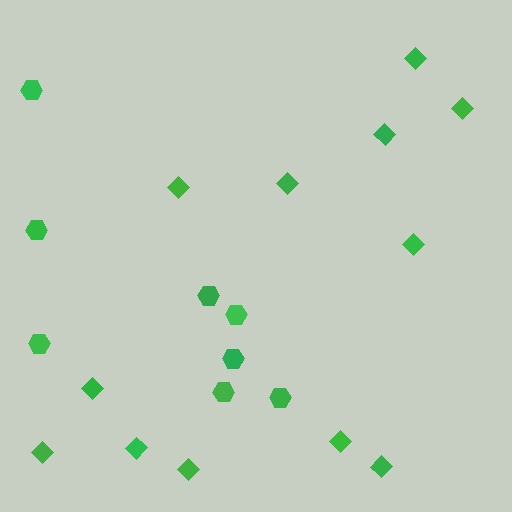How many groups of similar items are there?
There are 2 groups: one group of diamonds (12) and one group of hexagons (8).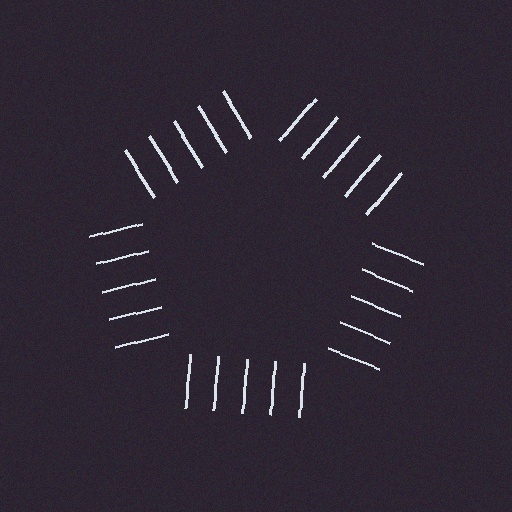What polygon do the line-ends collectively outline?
An illusory pentagon — the line segments terminate on its edges but no continuous stroke is drawn.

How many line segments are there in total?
25 — 5 along each of the 5 edges.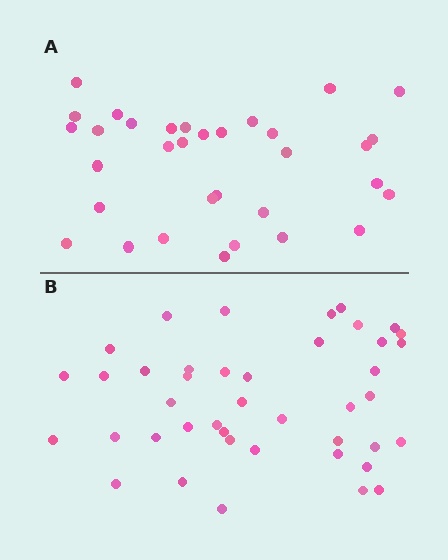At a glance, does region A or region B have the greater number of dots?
Region B (the bottom region) has more dots.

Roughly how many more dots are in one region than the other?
Region B has roughly 8 or so more dots than region A.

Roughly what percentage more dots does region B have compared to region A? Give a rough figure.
About 25% more.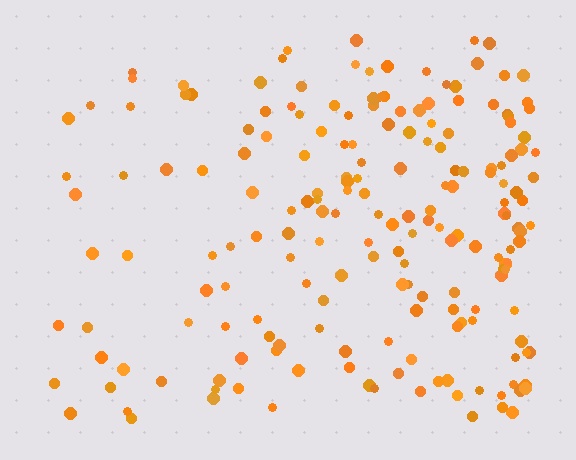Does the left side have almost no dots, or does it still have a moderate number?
Still a moderate number, just noticeably fewer than the right.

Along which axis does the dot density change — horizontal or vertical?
Horizontal.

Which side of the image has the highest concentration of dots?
The right.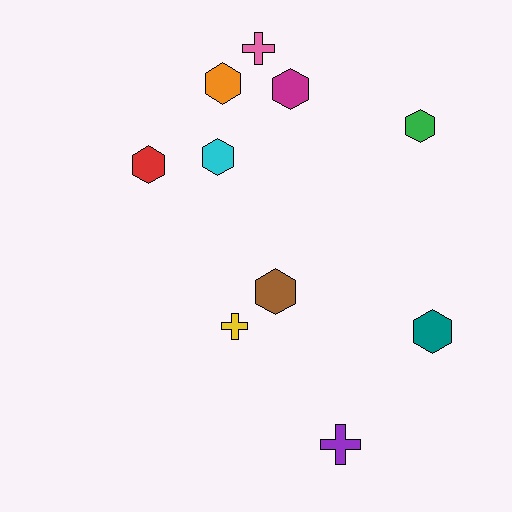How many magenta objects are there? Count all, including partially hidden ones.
There is 1 magenta object.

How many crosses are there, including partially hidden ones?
There are 3 crosses.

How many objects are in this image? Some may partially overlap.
There are 10 objects.